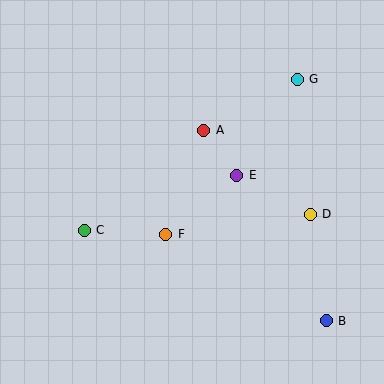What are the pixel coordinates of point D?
Point D is at (310, 214).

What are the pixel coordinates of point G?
Point G is at (297, 79).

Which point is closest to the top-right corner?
Point G is closest to the top-right corner.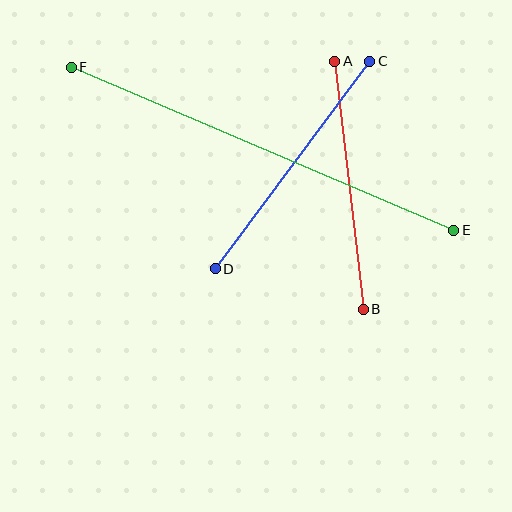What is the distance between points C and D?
The distance is approximately 258 pixels.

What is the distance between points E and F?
The distance is approximately 416 pixels.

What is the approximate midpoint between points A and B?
The midpoint is at approximately (349, 185) pixels.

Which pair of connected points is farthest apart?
Points E and F are farthest apart.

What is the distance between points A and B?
The distance is approximately 249 pixels.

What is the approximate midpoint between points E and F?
The midpoint is at approximately (263, 149) pixels.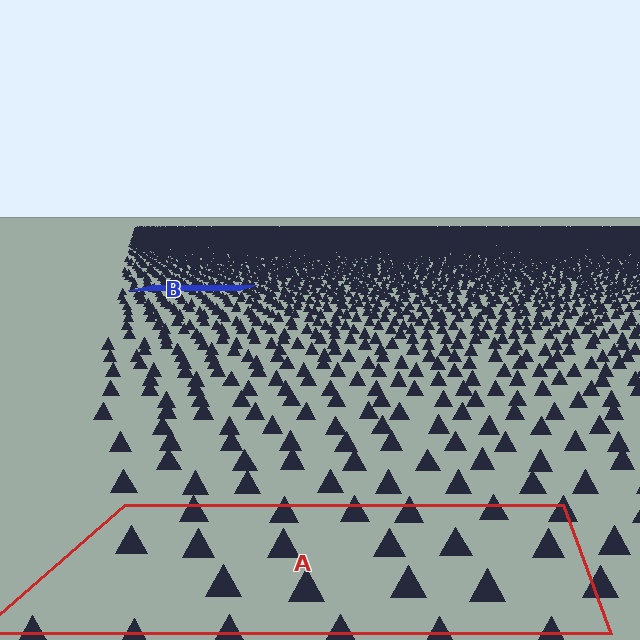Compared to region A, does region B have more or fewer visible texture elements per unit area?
Region B has more texture elements per unit area — they are packed more densely because it is farther away.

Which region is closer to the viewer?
Region A is closer. The texture elements there are larger and more spread out.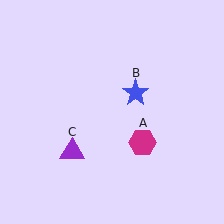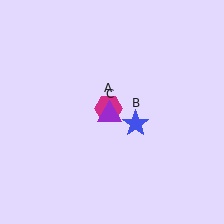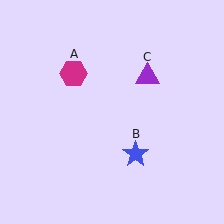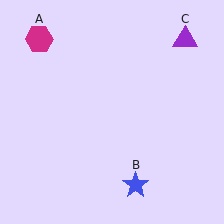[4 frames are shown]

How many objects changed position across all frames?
3 objects changed position: magenta hexagon (object A), blue star (object B), purple triangle (object C).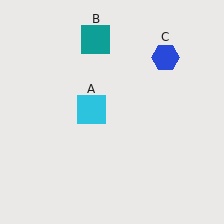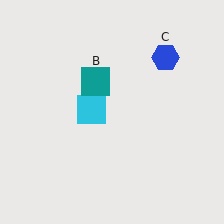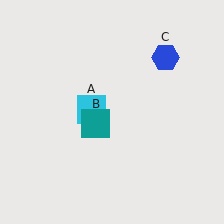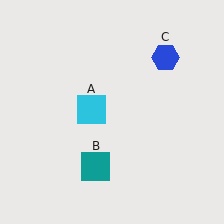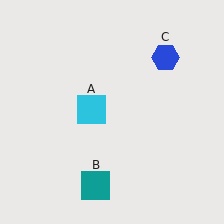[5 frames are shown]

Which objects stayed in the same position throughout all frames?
Cyan square (object A) and blue hexagon (object C) remained stationary.